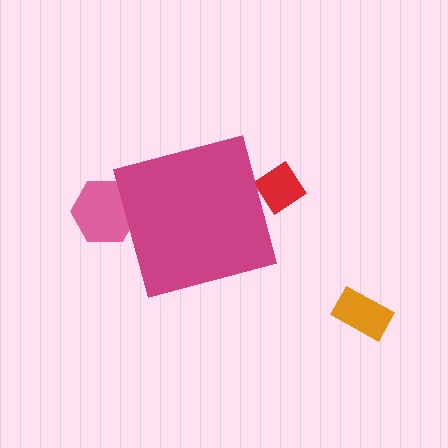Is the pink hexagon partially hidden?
Yes, the pink hexagon is partially hidden behind the magenta diamond.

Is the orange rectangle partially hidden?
No, the orange rectangle is fully visible.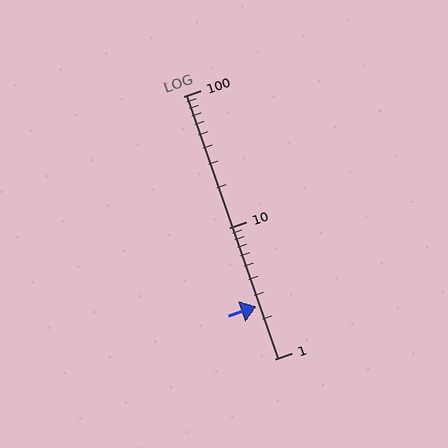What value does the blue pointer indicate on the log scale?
The pointer indicates approximately 2.5.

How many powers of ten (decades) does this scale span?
The scale spans 2 decades, from 1 to 100.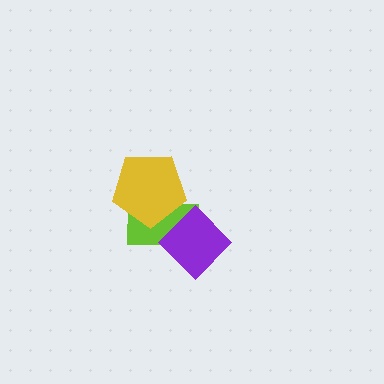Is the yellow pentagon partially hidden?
No, no other shape covers it.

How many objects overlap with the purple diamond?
1 object overlaps with the purple diamond.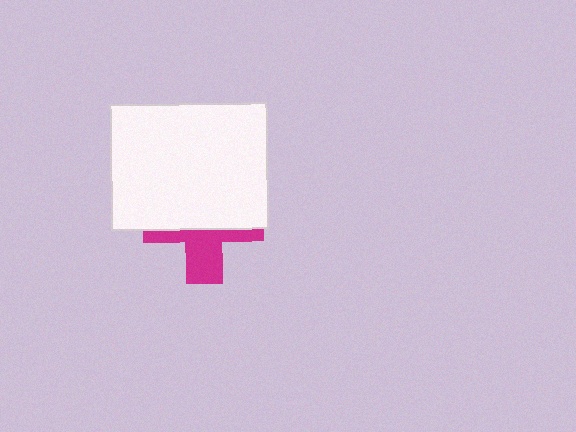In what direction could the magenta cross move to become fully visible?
The magenta cross could move down. That would shift it out from behind the white rectangle entirely.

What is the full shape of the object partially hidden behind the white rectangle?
The partially hidden object is a magenta cross.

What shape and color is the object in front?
The object in front is a white rectangle.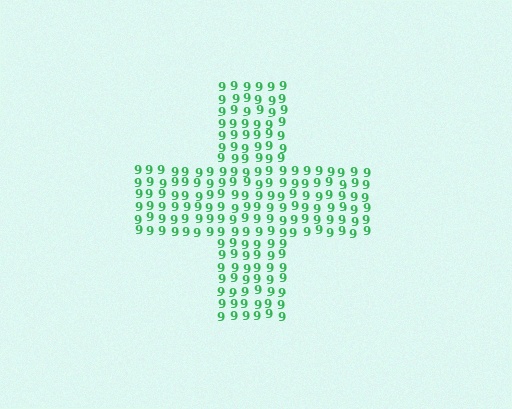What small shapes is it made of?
It is made of small digit 9's.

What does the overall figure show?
The overall figure shows a cross.